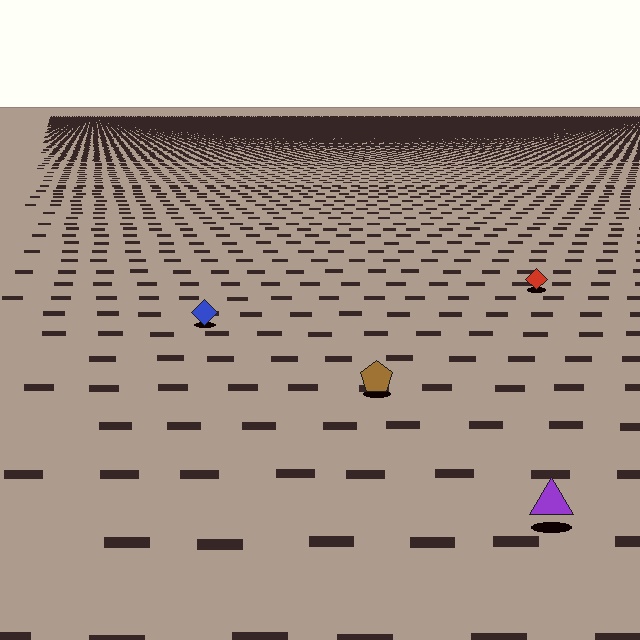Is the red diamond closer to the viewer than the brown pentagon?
No. The brown pentagon is closer — you can tell from the texture gradient: the ground texture is coarser near it.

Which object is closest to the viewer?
The purple triangle is closest. The texture marks near it are larger and more spread out.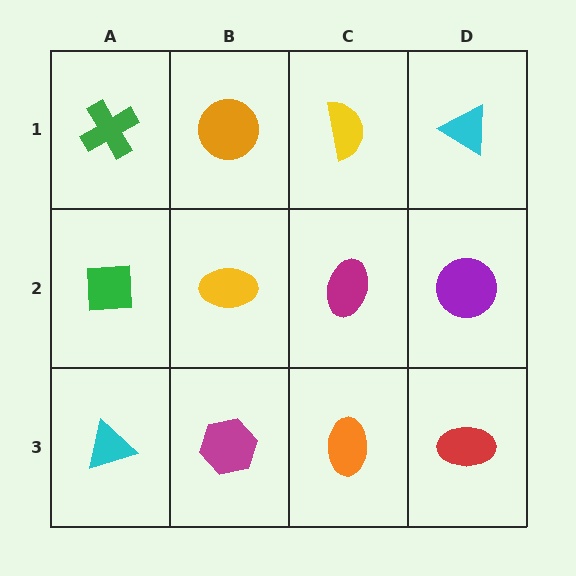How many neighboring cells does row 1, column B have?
3.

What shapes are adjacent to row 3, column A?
A green square (row 2, column A), a magenta hexagon (row 3, column B).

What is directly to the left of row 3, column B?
A cyan triangle.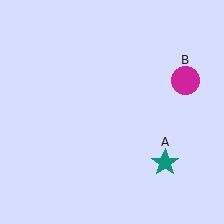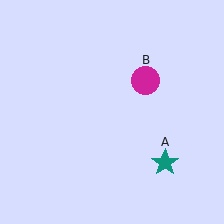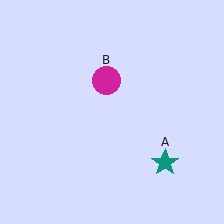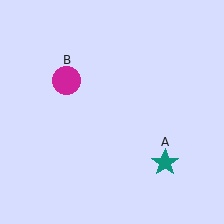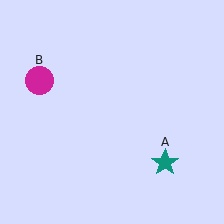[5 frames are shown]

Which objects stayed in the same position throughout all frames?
Teal star (object A) remained stationary.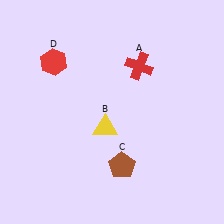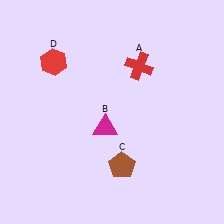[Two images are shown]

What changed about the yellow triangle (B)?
In Image 1, B is yellow. In Image 2, it changed to magenta.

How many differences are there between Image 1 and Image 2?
There is 1 difference between the two images.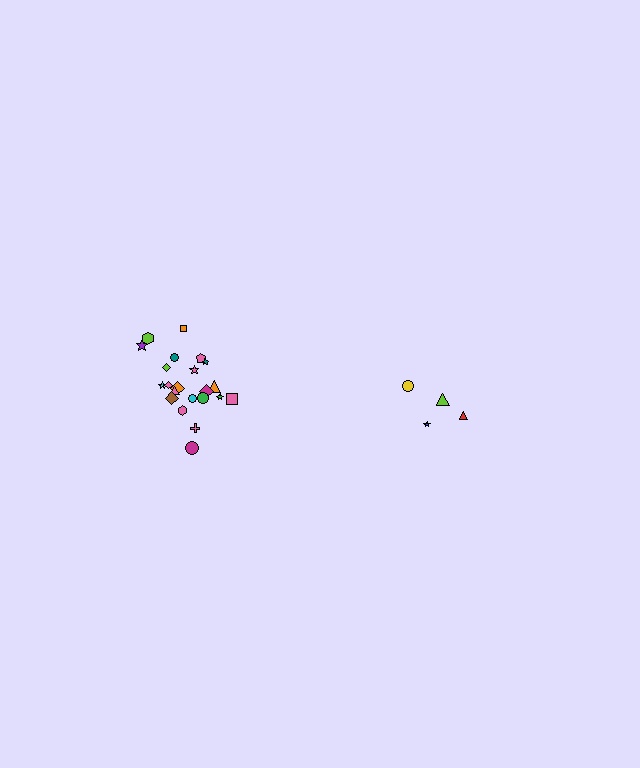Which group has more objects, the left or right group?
The left group.